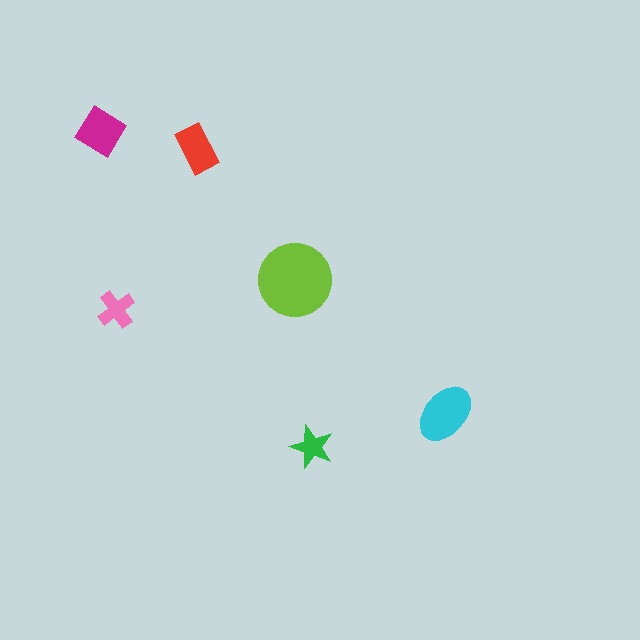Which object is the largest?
The lime circle.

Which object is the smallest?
The green star.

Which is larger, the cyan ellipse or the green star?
The cyan ellipse.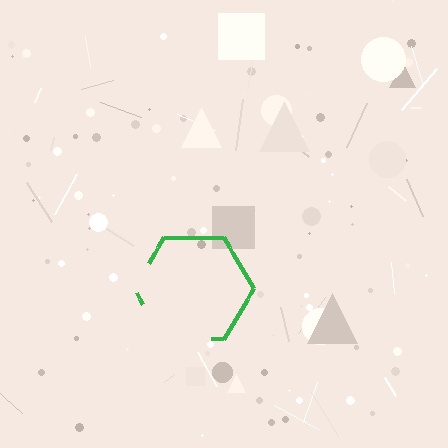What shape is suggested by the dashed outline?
The dashed outline suggests a hexagon.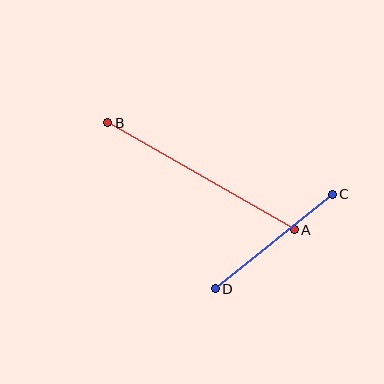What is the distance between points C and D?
The distance is approximately 150 pixels.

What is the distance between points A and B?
The distance is approximately 215 pixels.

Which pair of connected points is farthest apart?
Points A and B are farthest apart.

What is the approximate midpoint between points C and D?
The midpoint is at approximately (274, 242) pixels.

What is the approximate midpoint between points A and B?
The midpoint is at approximately (201, 176) pixels.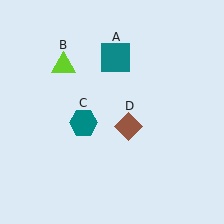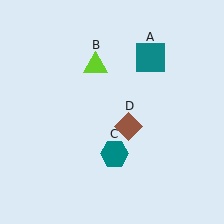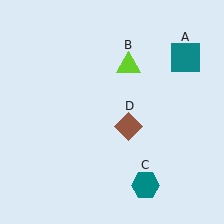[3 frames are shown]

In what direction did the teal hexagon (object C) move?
The teal hexagon (object C) moved down and to the right.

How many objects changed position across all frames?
3 objects changed position: teal square (object A), lime triangle (object B), teal hexagon (object C).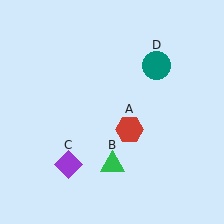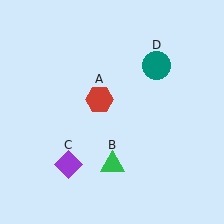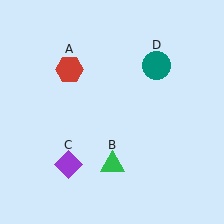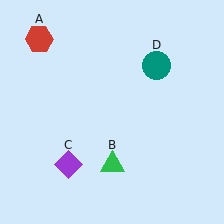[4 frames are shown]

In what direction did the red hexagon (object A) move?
The red hexagon (object A) moved up and to the left.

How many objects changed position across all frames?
1 object changed position: red hexagon (object A).